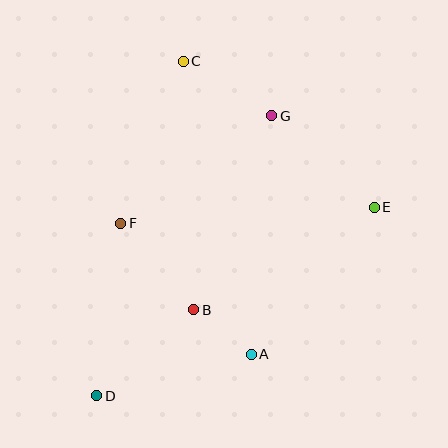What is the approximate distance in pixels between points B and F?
The distance between B and F is approximately 113 pixels.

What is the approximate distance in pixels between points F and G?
The distance between F and G is approximately 186 pixels.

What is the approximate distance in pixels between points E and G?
The distance between E and G is approximately 138 pixels.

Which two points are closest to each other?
Points A and B are closest to each other.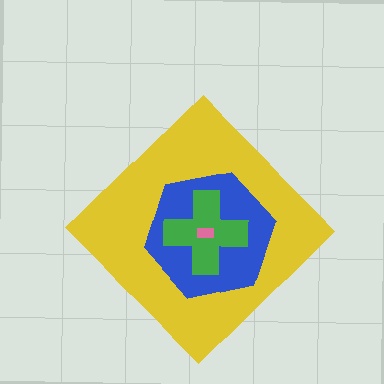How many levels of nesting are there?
4.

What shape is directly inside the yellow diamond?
The blue hexagon.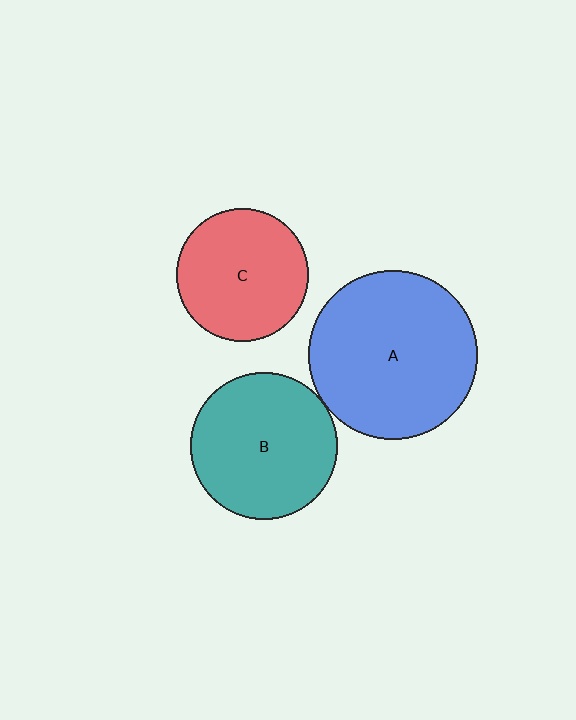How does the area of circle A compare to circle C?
Approximately 1.6 times.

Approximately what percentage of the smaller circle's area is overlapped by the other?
Approximately 5%.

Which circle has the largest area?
Circle A (blue).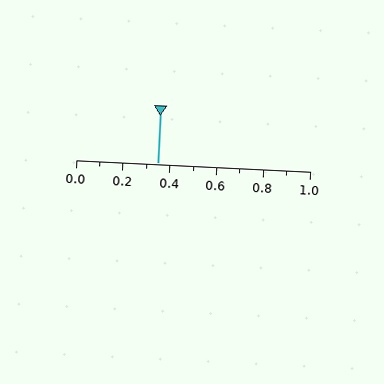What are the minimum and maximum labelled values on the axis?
The axis runs from 0.0 to 1.0.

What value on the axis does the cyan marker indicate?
The marker indicates approximately 0.35.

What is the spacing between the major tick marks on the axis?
The major ticks are spaced 0.2 apart.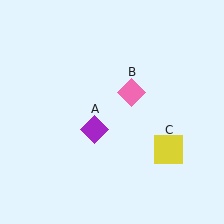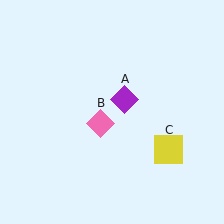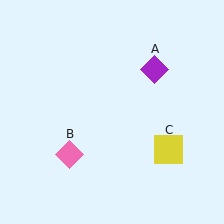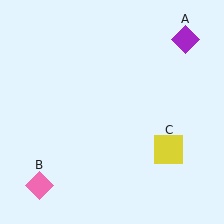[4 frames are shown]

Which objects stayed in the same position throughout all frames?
Yellow square (object C) remained stationary.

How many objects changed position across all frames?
2 objects changed position: purple diamond (object A), pink diamond (object B).